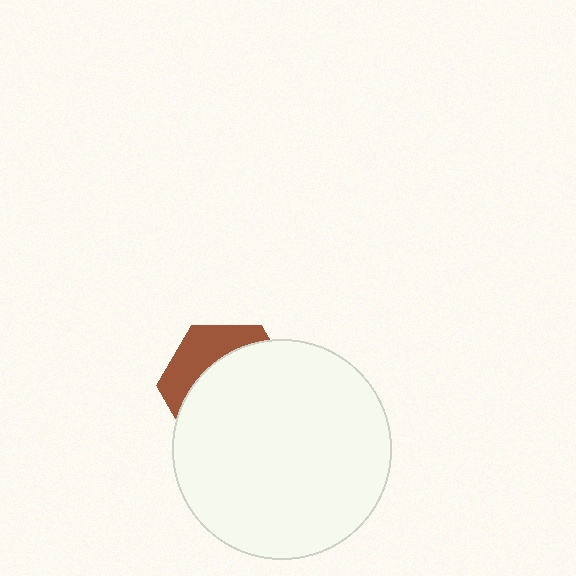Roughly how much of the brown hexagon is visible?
A small part of it is visible (roughly 31%).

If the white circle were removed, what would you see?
You would see the complete brown hexagon.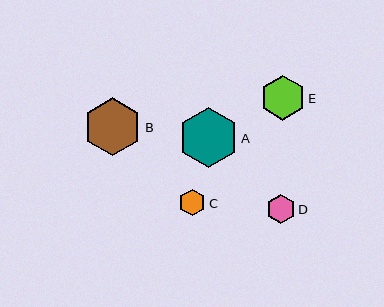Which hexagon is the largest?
Hexagon A is the largest with a size of approximately 59 pixels.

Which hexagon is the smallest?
Hexagon C is the smallest with a size of approximately 26 pixels.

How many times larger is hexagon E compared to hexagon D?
Hexagon E is approximately 1.6 times the size of hexagon D.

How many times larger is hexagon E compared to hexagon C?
Hexagon E is approximately 1.7 times the size of hexagon C.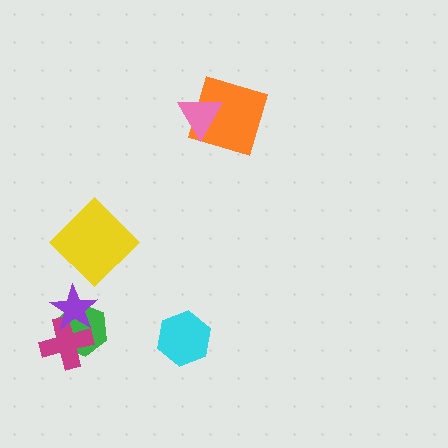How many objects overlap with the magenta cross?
2 objects overlap with the magenta cross.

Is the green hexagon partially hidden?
Yes, it is partially covered by another shape.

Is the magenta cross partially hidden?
Yes, it is partially covered by another shape.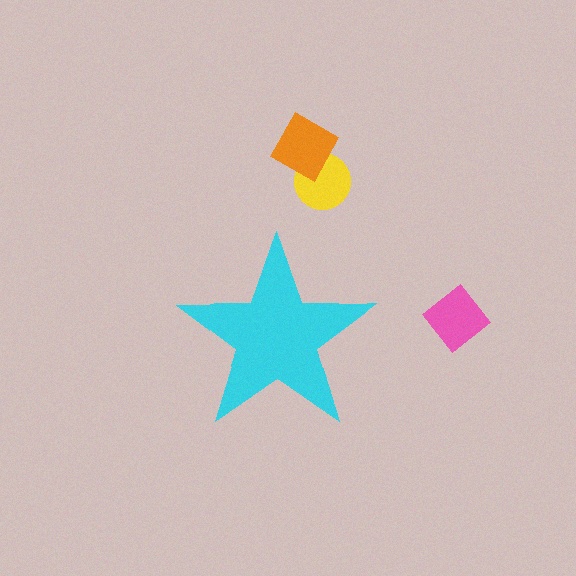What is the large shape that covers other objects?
A cyan star.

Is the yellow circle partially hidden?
No, the yellow circle is fully visible.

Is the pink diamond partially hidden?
No, the pink diamond is fully visible.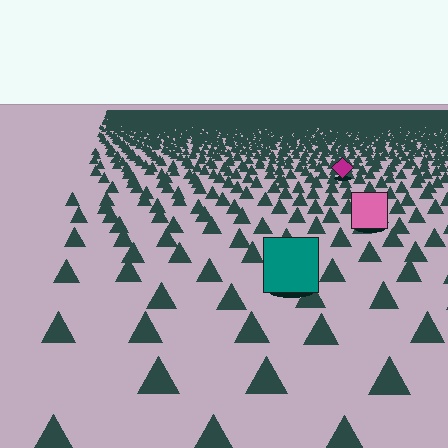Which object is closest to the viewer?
The teal square is closest. The texture marks near it are larger and more spread out.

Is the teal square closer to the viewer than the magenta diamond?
Yes. The teal square is closer — you can tell from the texture gradient: the ground texture is coarser near it.